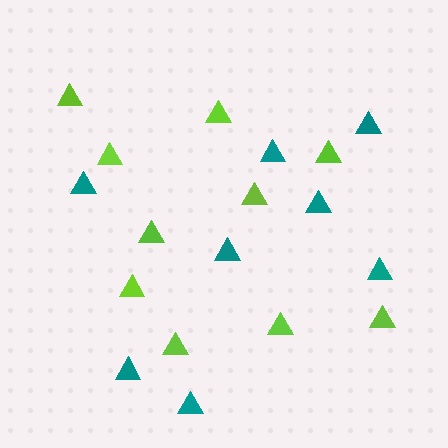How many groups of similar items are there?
There are 2 groups: one group of teal triangles (8) and one group of lime triangles (10).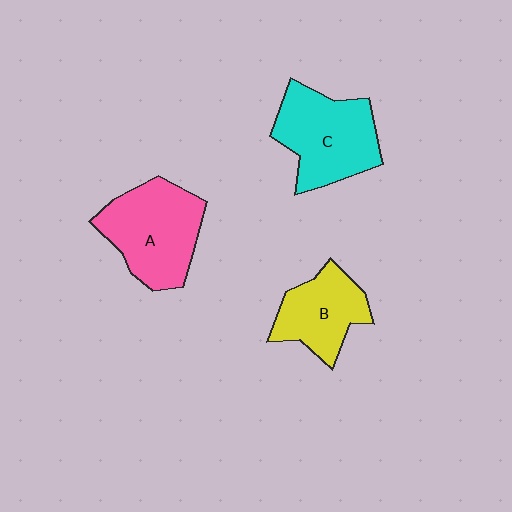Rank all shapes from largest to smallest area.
From largest to smallest: A (pink), C (cyan), B (yellow).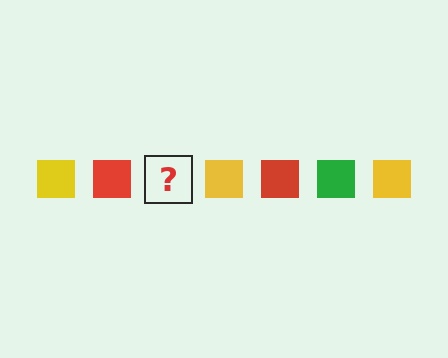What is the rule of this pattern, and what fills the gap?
The rule is that the pattern cycles through yellow, red, green squares. The gap should be filled with a green square.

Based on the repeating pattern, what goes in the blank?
The blank should be a green square.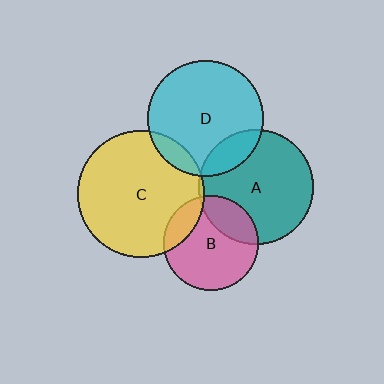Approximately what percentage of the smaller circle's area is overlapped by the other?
Approximately 10%.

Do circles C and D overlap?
Yes.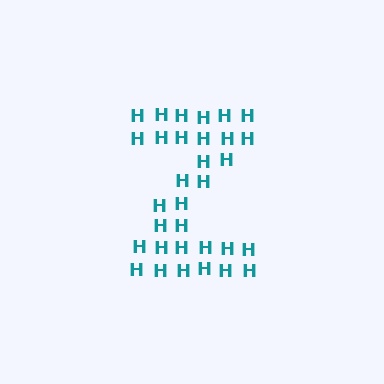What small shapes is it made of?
It is made of small letter H's.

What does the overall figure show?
The overall figure shows the letter Z.